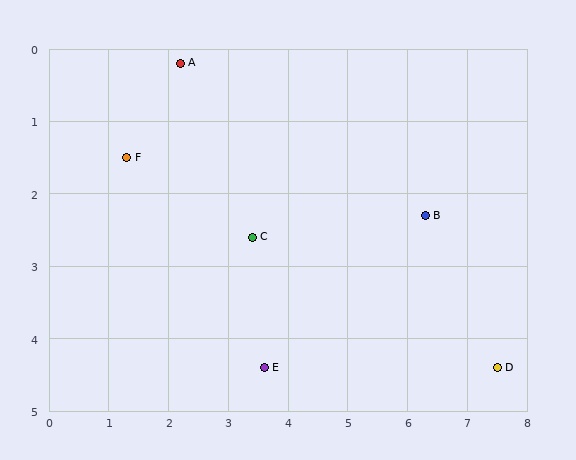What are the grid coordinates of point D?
Point D is at approximately (7.5, 4.4).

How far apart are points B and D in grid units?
Points B and D are about 2.4 grid units apart.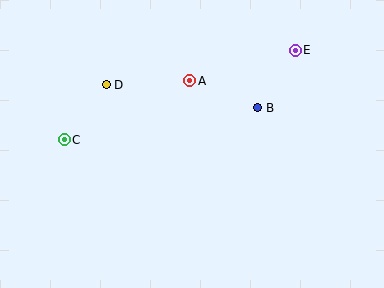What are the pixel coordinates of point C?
Point C is at (64, 140).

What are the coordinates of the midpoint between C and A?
The midpoint between C and A is at (127, 110).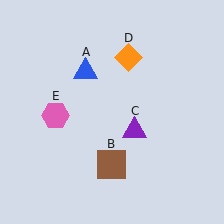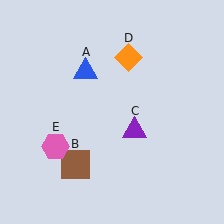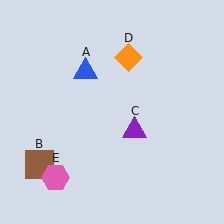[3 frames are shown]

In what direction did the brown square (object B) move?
The brown square (object B) moved left.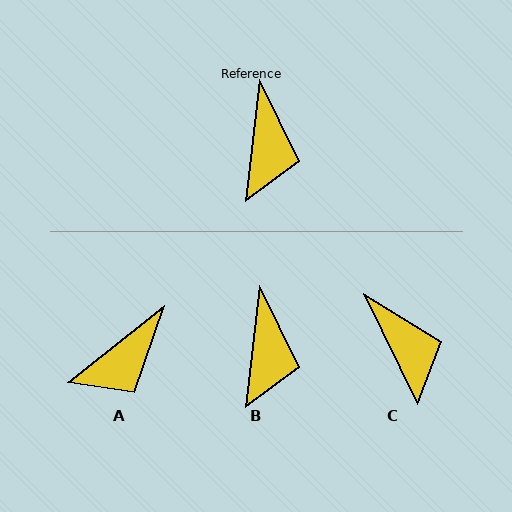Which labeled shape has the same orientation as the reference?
B.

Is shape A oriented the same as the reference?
No, it is off by about 45 degrees.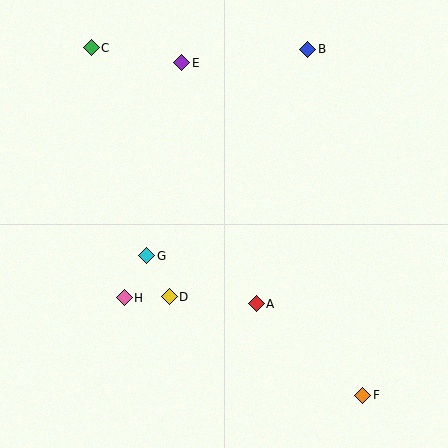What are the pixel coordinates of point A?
Point A is at (256, 304).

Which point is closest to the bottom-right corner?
Point F is closest to the bottom-right corner.